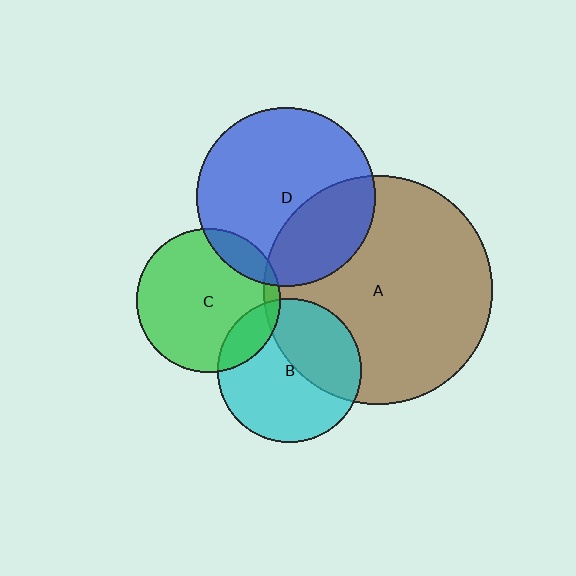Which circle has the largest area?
Circle A (brown).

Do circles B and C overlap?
Yes.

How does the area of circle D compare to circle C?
Approximately 1.5 times.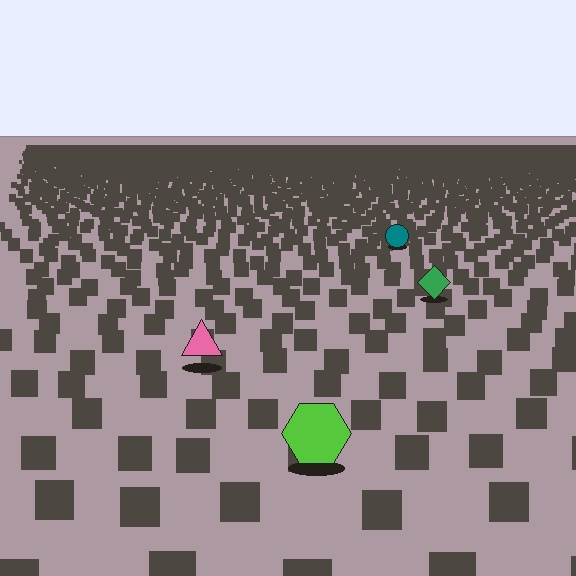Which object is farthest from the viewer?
The teal circle is farthest from the viewer. It appears smaller and the ground texture around it is denser.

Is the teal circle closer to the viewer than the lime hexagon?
No. The lime hexagon is closer — you can tell from the texture gradient: the ground texture is coarser near it.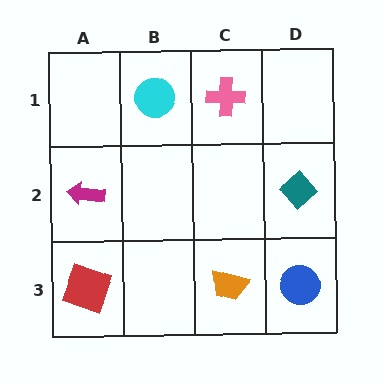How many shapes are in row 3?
3 shapes.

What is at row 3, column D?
A blue circle.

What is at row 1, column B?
A cyan circle.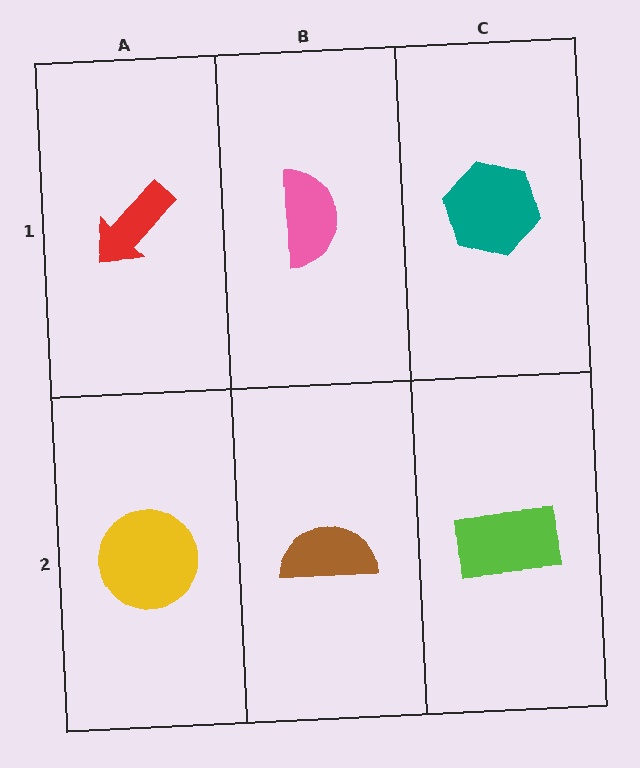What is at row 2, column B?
A brown semicircle.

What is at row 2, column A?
A yellow circle.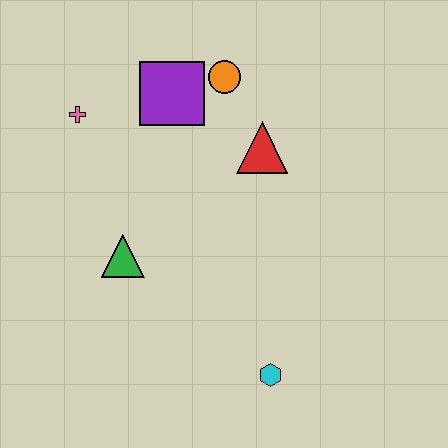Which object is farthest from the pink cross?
The cyan hexagon is farthest from the pink cross.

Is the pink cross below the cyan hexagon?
No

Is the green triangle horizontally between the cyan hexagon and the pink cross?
Yes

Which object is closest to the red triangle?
The orange circle is closest to the red triangle.